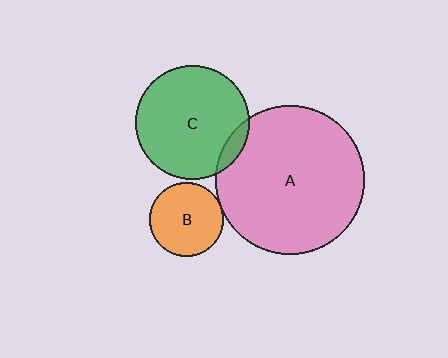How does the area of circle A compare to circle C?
Approximately 1.7 times.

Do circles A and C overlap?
Yes.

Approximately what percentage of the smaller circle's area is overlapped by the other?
Approximately 10%.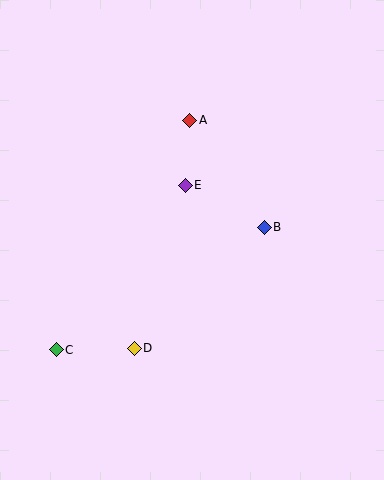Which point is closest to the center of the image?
Point E at (185, 185) is closest to the center.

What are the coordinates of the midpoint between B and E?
The midpoint between B and E is at (225, 206).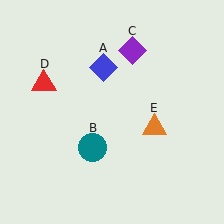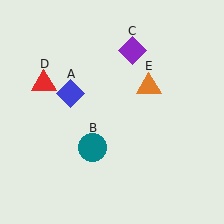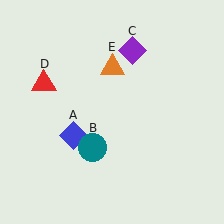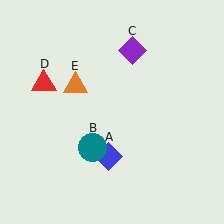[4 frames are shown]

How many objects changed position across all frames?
2 objects changed position: blue diamond (object A), orange triangle (object E).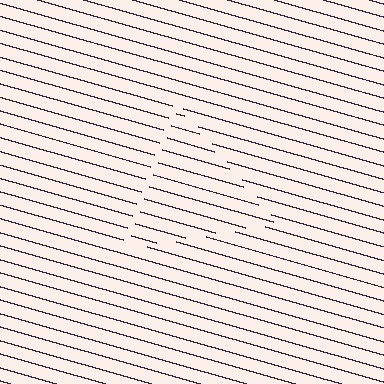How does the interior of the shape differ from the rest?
The interior of the shape contains the same grating, shifted by half a period — the contour is defined by the phase discontinuity where line-ends from the inner and outer gratings abut.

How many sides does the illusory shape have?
3 sides — the line-ends trace a triangle.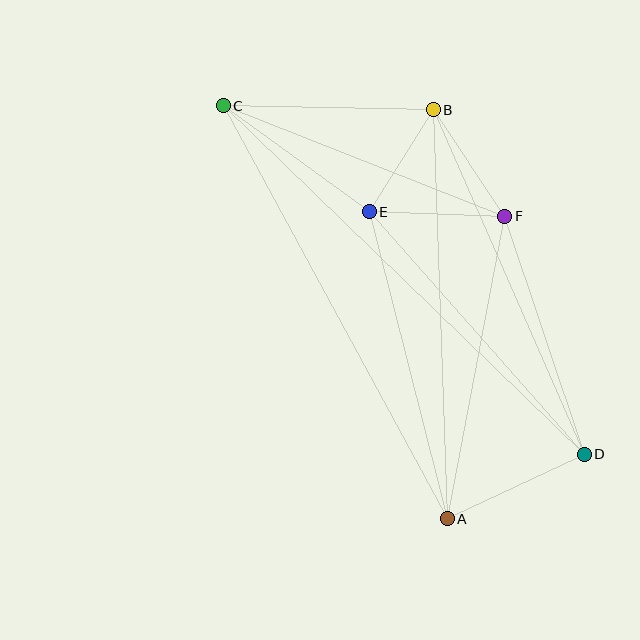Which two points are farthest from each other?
Points C and D are farthest from each other.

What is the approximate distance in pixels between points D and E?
The distance between D and E is approximately 324 pixels.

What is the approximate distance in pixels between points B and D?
The distance between B and D is approximately 376 pixels.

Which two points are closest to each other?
Points B and E are closest to each other.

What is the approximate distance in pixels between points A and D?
The distance between A and D is approximately 151 pixels.